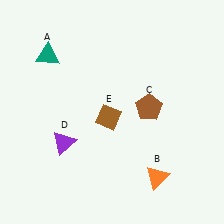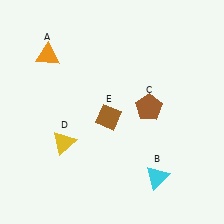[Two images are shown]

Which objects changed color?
A changed from teal to orange. B changed from orange to cyan. D changed from purple to yellow.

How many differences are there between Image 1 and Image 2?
There are 3 differences between the two images.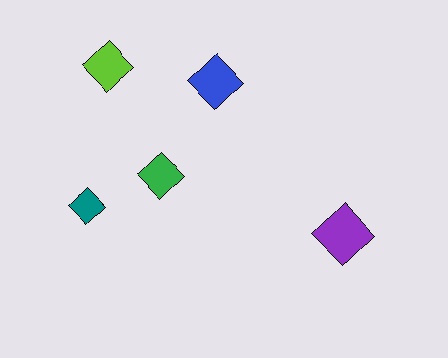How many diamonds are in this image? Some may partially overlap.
There are 5 diamonds.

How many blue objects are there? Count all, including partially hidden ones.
There is 1 blue object.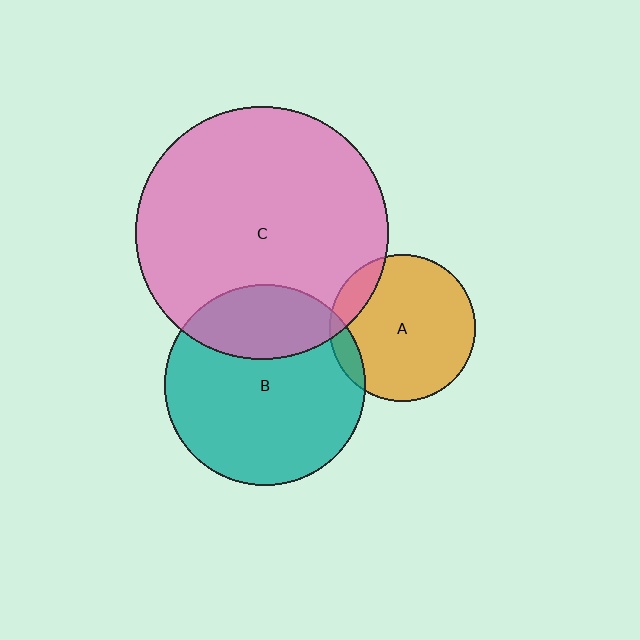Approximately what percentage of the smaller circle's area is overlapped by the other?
Approximately 10%.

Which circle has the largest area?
Circle C (pink).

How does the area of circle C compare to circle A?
Approximately 3.0 times.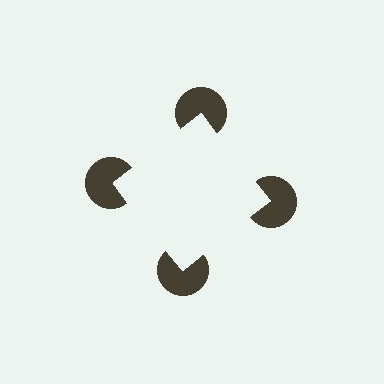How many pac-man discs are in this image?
There are 4 — one at each vertex of the illusory square.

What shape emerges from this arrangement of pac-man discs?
An illusory square — its edges are inferred from the aligned wedge cuts in the pac-man discs, not physically drawn.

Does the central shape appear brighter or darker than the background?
It typically appears slightly brighter than the background, even though no actual brightness change is drawn.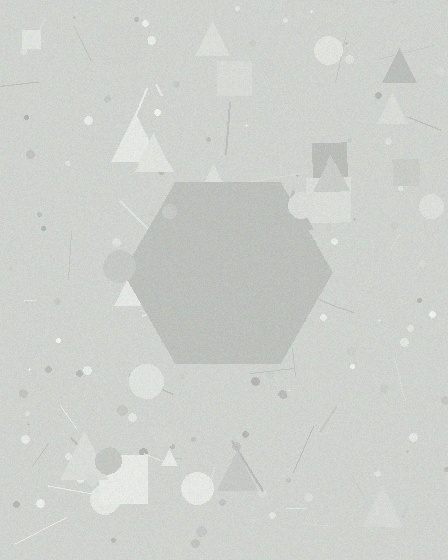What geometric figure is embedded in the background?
A hexagon is embedded in the background.